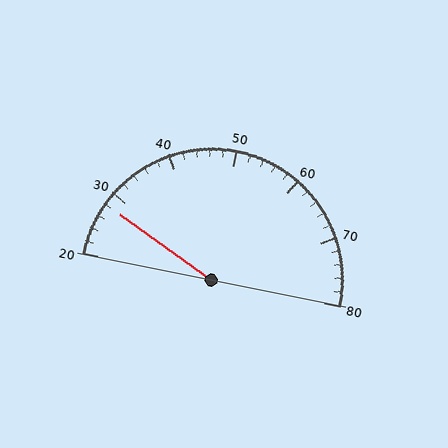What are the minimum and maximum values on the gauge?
The gauge ranges from 20 to 80.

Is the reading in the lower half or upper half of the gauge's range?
The reading is in the lower half of the range (20 to 80).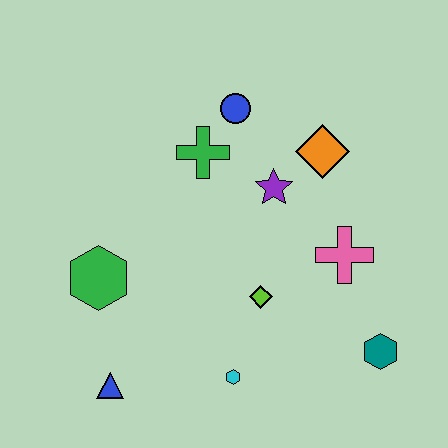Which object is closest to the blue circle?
The green cross is closest to the blue circle.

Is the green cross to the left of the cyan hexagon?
Yes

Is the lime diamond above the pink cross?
No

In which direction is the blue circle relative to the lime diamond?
The blue circle is above the lime diamond.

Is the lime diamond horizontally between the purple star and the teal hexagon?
No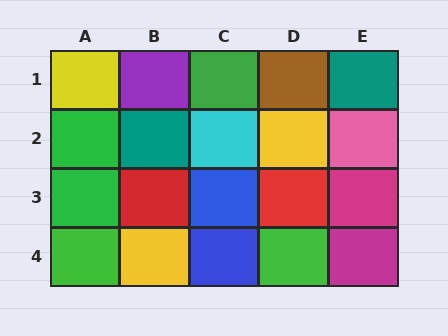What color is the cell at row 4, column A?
Green.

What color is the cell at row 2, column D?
Yellow.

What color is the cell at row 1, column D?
Brown.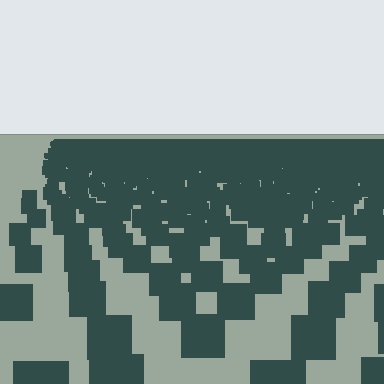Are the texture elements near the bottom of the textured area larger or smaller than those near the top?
Larger. Near the bottom, elements are closer to the viewer and appear at a bigger on-screen size.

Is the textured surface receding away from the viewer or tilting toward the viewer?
The surface is receding away from the viewer. Texture elements get smaller and denser toward the top.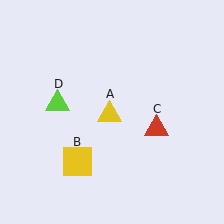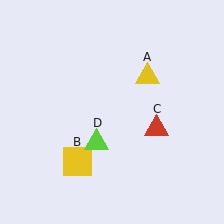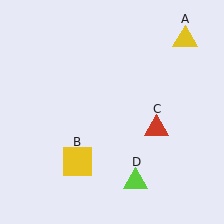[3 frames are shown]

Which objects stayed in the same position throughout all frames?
Yellow square (object B) and red triangle (object C) remained stationary.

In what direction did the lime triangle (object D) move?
The lime triangle (object D) moved down and to the right.